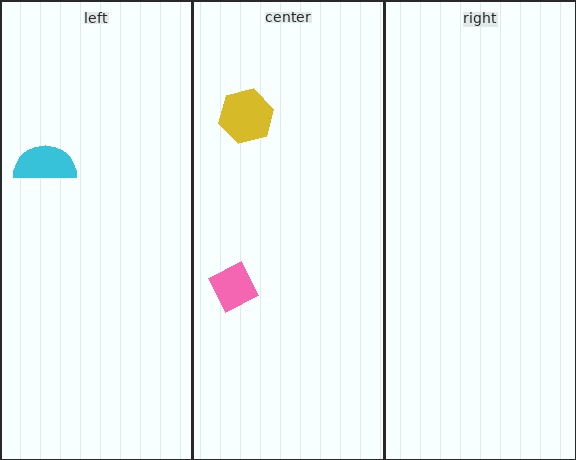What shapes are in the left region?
The cyan semicircle.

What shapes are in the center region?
The yellow hexagon, the pink diamond.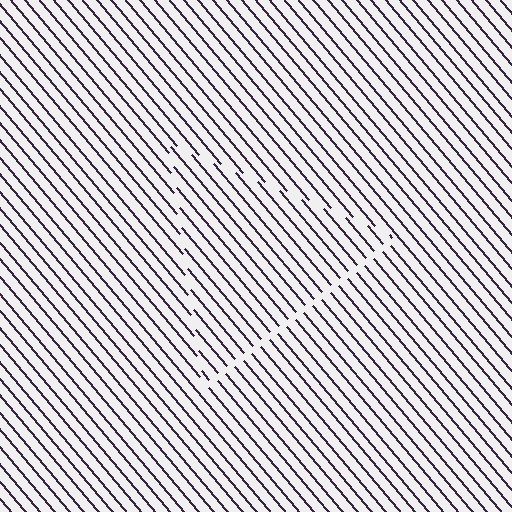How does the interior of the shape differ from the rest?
The interior of the shape contains the same grating, shifted by half a period — the contour is defined by the phase discontinuity where line-ends from the inner and outer gratings abut.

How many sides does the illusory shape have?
3 sides — the line-ends trace a triangle.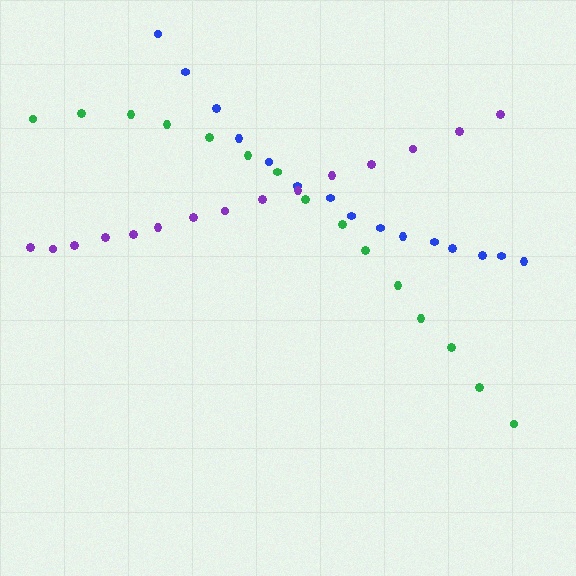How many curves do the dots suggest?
There are 3 distinct paths.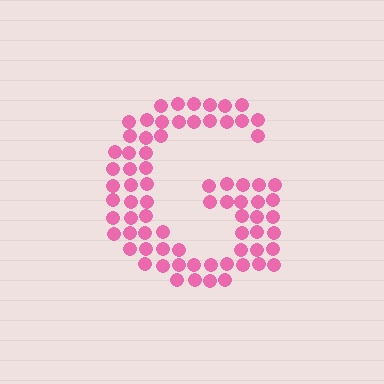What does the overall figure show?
The overall figure shows the letter G.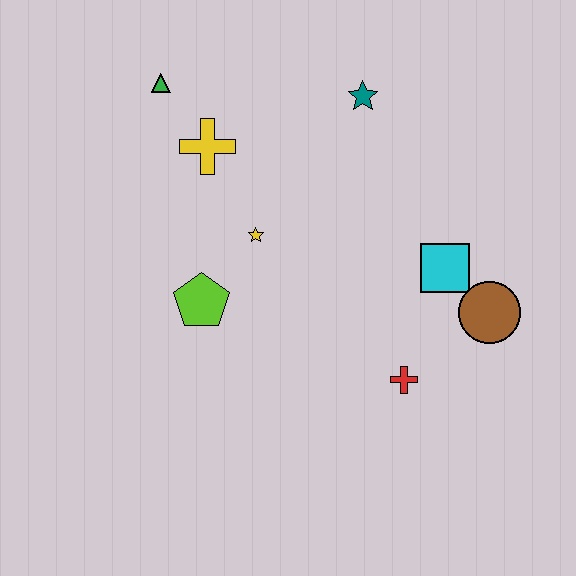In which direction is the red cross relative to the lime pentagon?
The red cross is to the right of the lime pentagon.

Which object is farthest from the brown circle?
The green triangle is farthest from the brown circle.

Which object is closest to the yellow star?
The lime pentagon is closest to the yellow star.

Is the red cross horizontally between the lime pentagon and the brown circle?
Yes